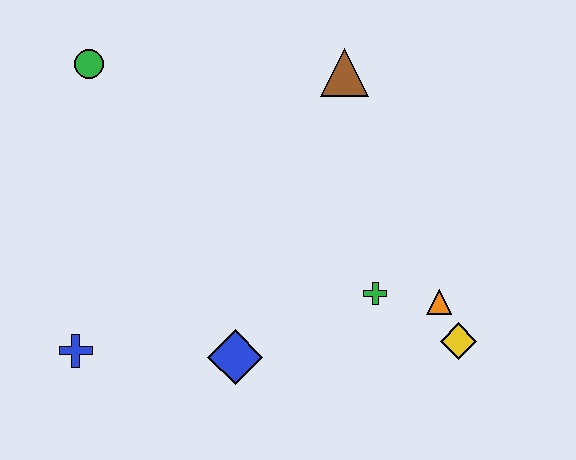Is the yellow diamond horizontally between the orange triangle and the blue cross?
No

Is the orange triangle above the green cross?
No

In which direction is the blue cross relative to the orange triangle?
The blue cross is to the left of the orange triangle.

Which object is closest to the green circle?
The brown triangle is closest to the green circle.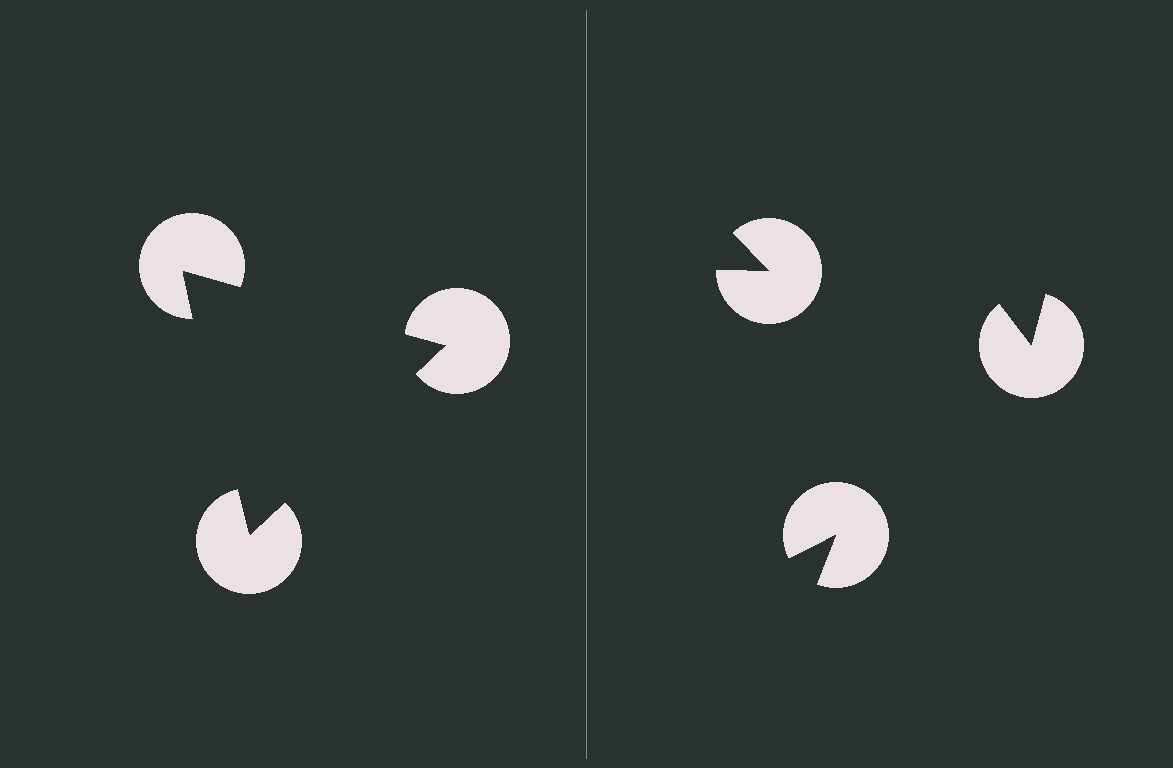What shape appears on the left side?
An illusory triangle.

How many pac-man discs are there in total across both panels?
6 — 3 on each side.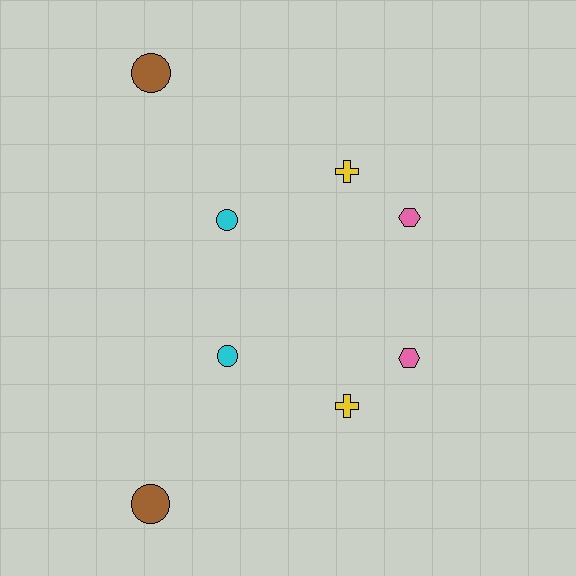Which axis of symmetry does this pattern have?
The pattern has a horizontal axis of symmetry running through the center of the image.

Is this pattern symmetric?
Yes, this pattern has bilateral (reflection) symmetry.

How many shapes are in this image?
There are 8 shapes in this image.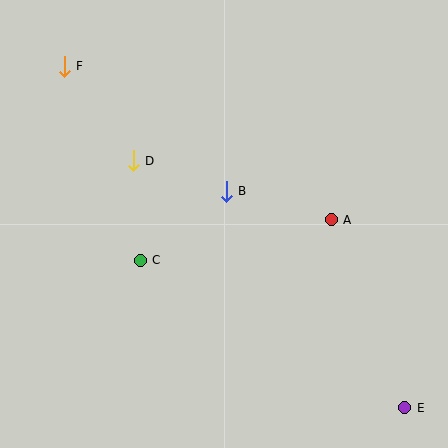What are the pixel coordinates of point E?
Point E is at (405, 408).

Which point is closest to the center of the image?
Point B at (226, 191) is closest to the center.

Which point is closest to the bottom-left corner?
Point C is closest to the bottom-left corner.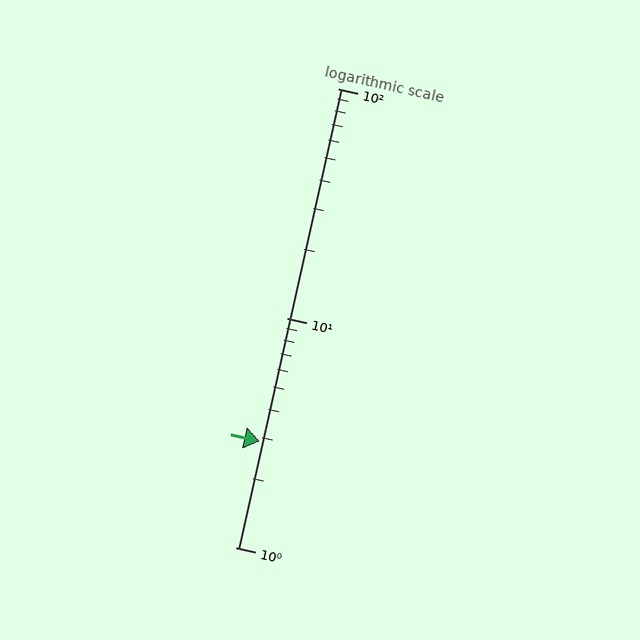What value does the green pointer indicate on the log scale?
The pointer indicates approximately 2.9.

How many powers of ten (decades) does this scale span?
The scale spans 2 decades, from 1 to 100.